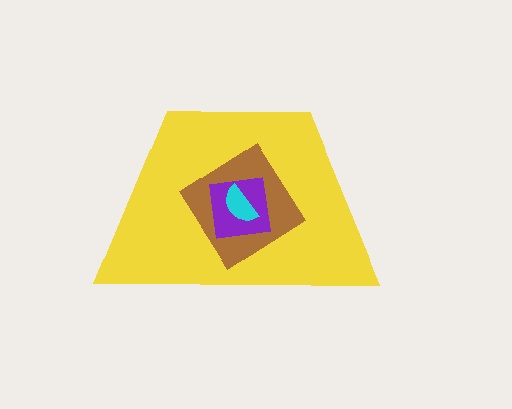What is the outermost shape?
The yellow trapezoid.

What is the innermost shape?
The cyan semicircle.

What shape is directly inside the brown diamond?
The purple square.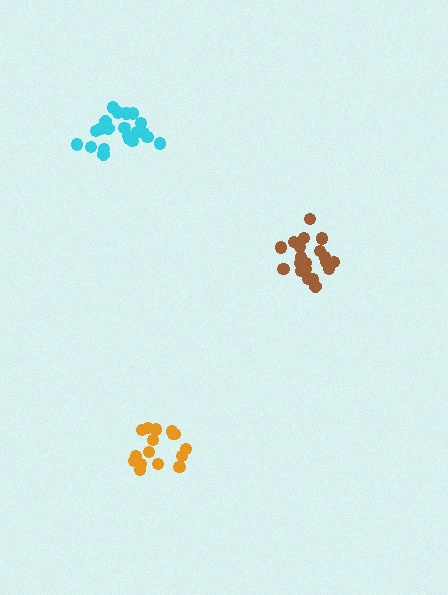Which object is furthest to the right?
The brown cluster is rightmost.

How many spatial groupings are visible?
There are 3 spatial groupings.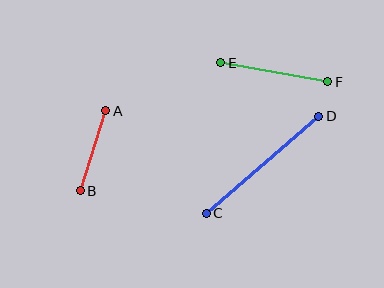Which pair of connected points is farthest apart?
Points C and D are farthest apart.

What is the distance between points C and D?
The distance is approximately 149 pixels.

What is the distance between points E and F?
The distance is approximately 109 pixels.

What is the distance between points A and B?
The distance is approximately 84 pixels.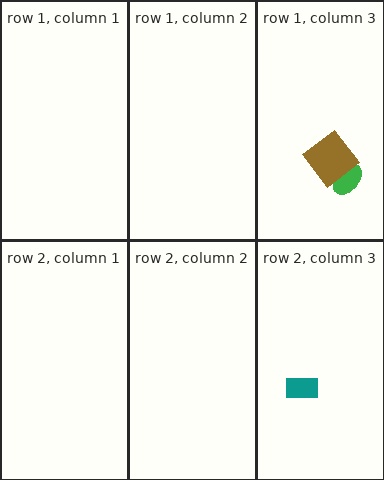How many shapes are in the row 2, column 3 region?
1.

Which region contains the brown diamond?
The row 1, column 3 region.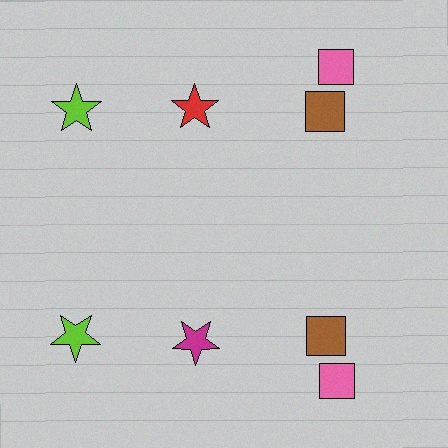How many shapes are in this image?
There are 8 shapes in this image.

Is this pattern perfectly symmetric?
No, the pattern is not perfectly symmetric. The magenta star on the bottom side breaks the symmetry — its mirror counterpart is red.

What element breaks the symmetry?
The magenta star on the bottom side breaks the symmetry — its mirror counterpart is red.